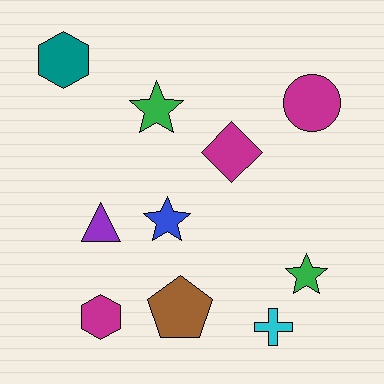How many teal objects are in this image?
There is 1 teal object.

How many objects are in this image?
There are 10 objects.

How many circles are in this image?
There is 1 circle.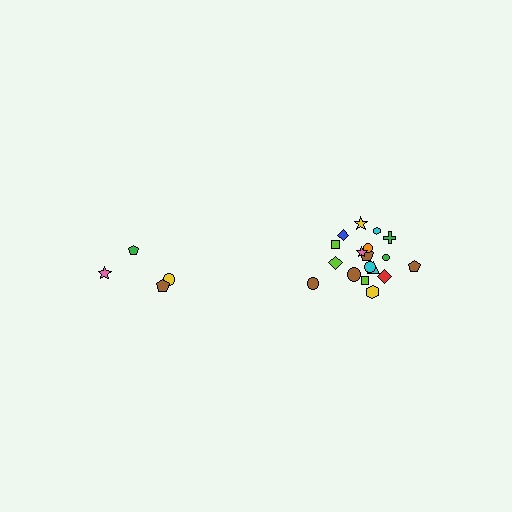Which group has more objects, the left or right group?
The right group.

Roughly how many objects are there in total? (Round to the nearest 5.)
Roughly 20 objects in total.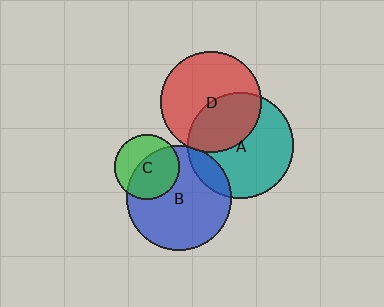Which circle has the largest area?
Circle A (teal).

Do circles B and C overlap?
Yes.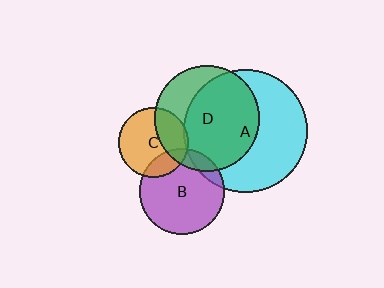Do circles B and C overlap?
Yes.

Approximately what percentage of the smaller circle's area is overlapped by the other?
Approximately 20%.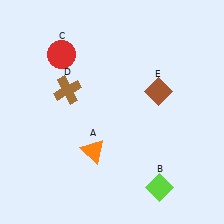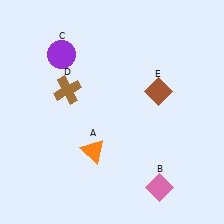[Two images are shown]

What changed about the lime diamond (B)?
In Image 1, B is lime. In Image 2, it changed to pink.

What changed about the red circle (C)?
In Image 1, C is red. In Image 2, it changed to purple.